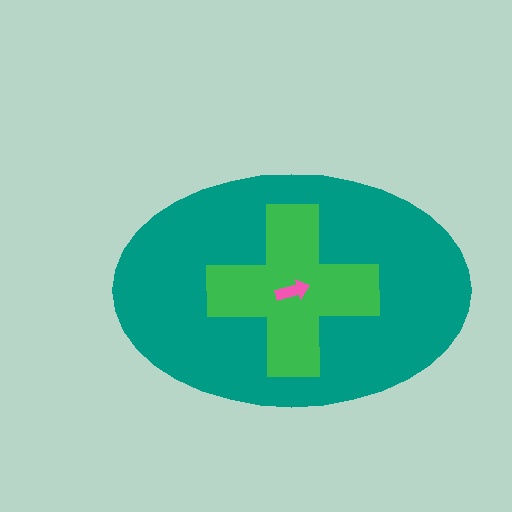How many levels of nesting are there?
3.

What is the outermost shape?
The teal ellipse.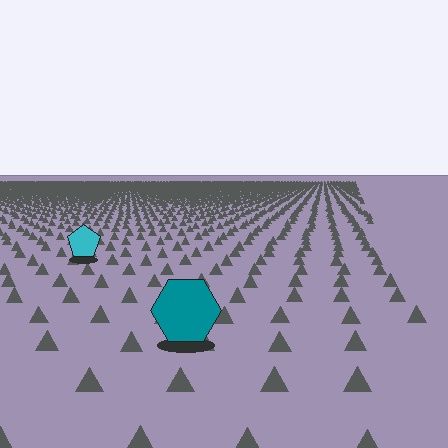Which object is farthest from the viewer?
The cyan pentagon is farthest from the viewer. It appears smaller and the ground texture around it is denser.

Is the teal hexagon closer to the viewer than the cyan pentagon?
Yes. The teal hexagon is closer — you can tell from the texture gradient: the ground texture is coarser near it.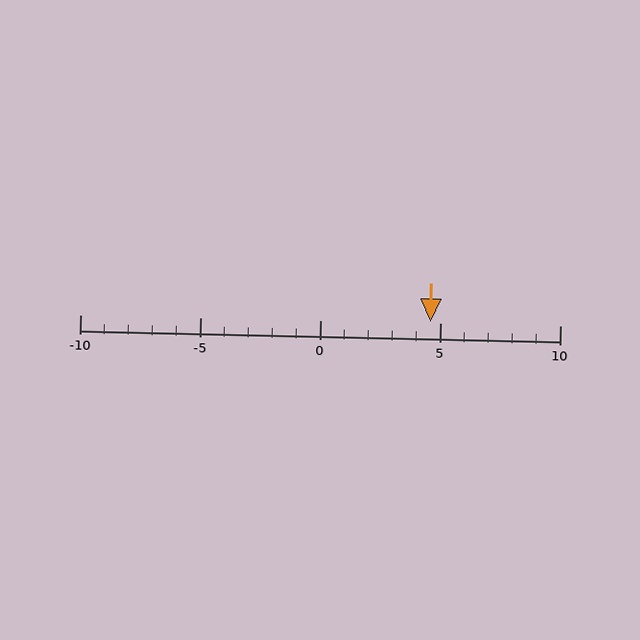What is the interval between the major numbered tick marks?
The major tick marks are spaced 5 units apart.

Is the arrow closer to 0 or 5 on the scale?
The arrow is closer to 5.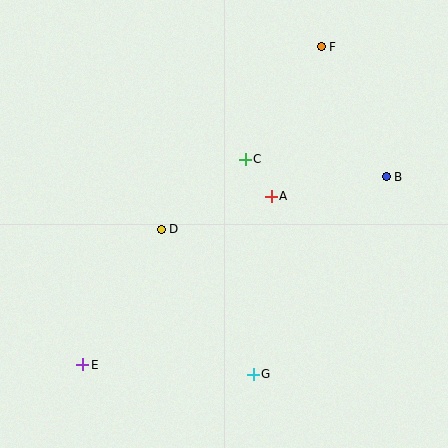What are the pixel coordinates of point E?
Point E is at (83, 365).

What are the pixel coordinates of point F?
Point F is at (321, 47).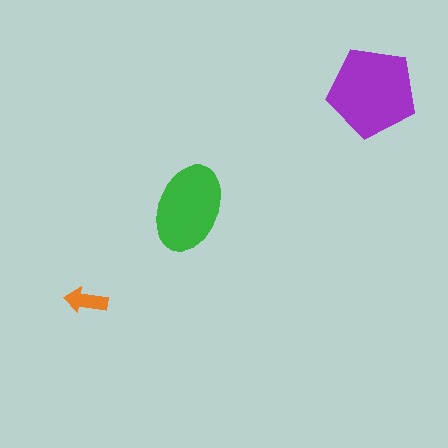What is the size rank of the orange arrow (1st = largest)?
3rd.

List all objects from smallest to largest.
The orange arrow, the green ellipse, the purple pentagon.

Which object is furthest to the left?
The orange arrow is leftmost.